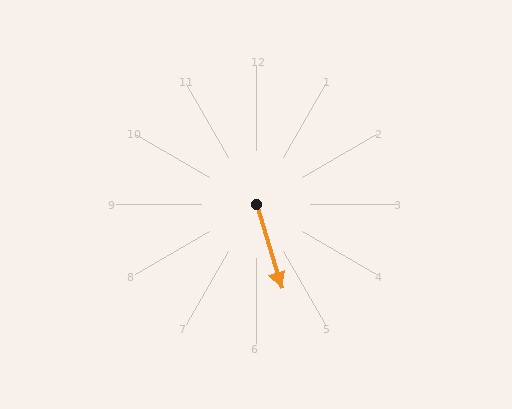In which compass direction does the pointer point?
South.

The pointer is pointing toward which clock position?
Roughly 5 o'clock.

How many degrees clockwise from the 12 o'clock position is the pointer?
Approximately 163 degrees.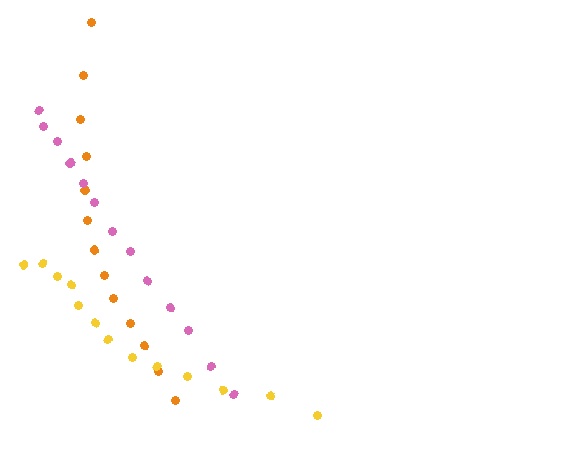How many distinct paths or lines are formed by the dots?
There are 3 distinct paths.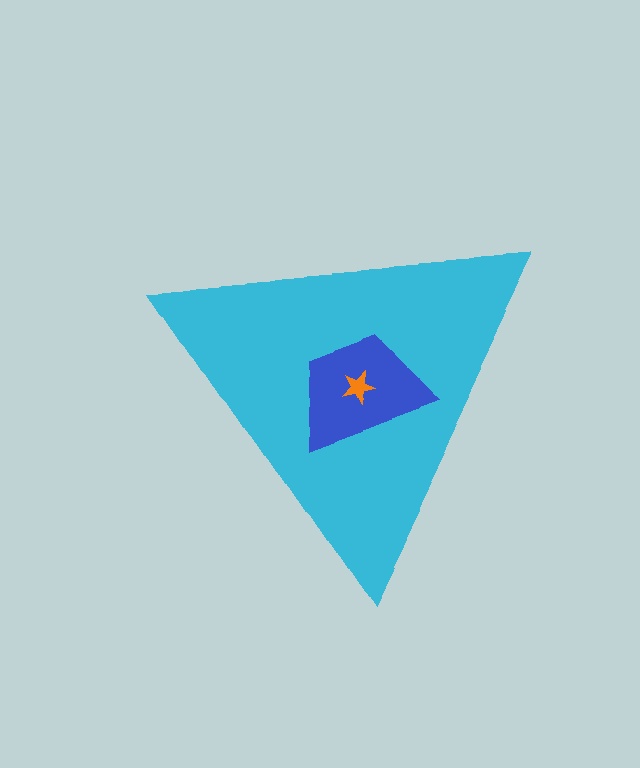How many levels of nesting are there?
3.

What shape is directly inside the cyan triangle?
The blue trapezoid.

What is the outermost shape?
The cyan triangle.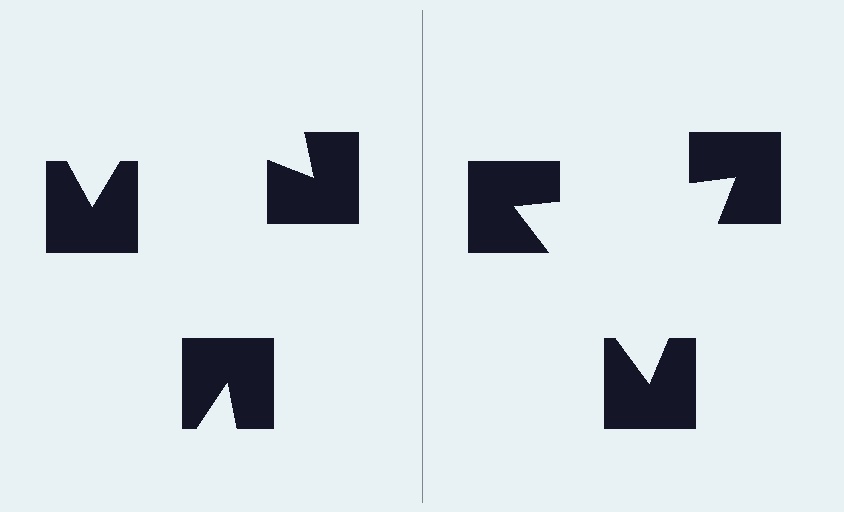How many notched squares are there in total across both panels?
6 — 3 on each side.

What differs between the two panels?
The notched squares are positioned identically on both sides; only the wedge orientations differ. On the right they align to a triangle; on the left they are misaligned.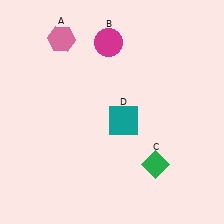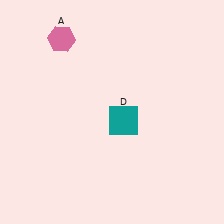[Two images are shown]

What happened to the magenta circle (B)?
The magenta circle (B) was removed in Image 2. It was in the top-left area of Image 1.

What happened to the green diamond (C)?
The green diamond (C) was removed in Image 2. It was in the bottom-right area of Image 1.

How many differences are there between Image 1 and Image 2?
There are 2 differences between the two images.